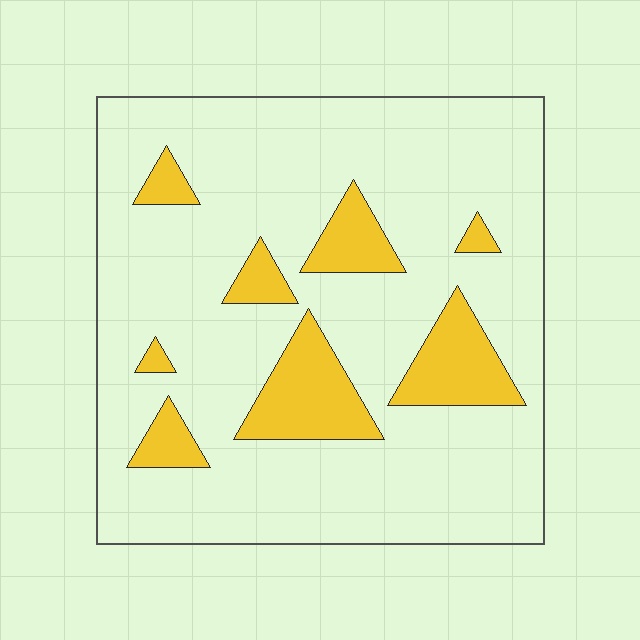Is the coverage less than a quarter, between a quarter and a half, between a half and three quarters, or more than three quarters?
Less than a quarter.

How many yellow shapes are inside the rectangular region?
8.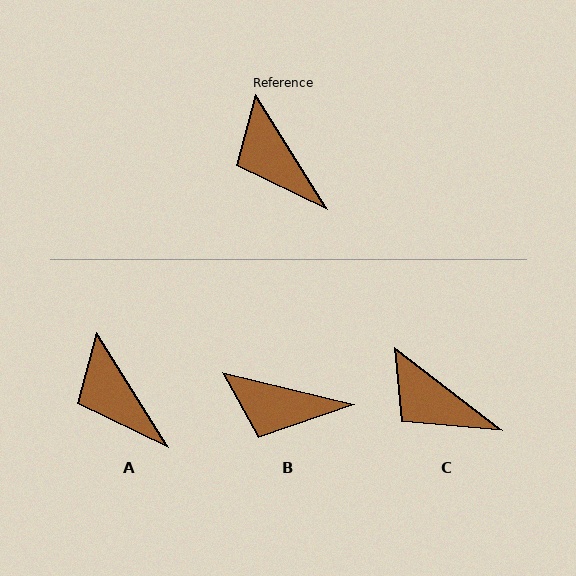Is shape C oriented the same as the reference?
No, it is off by about 20 degrees.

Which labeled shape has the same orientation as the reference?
A.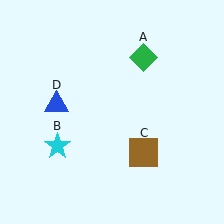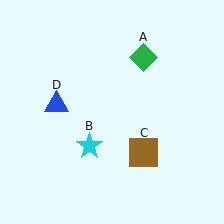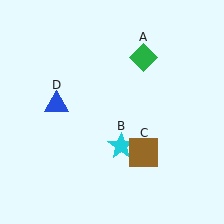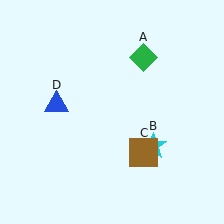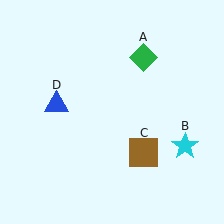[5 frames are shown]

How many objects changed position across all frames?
1 object changed position: cyan star (object B).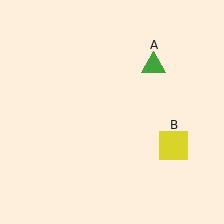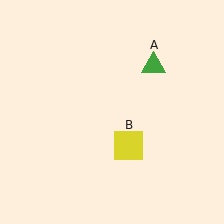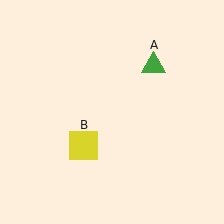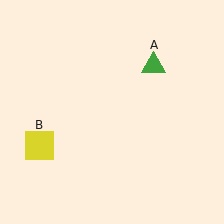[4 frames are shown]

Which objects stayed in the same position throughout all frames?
Green triangle (object A) remained stationary.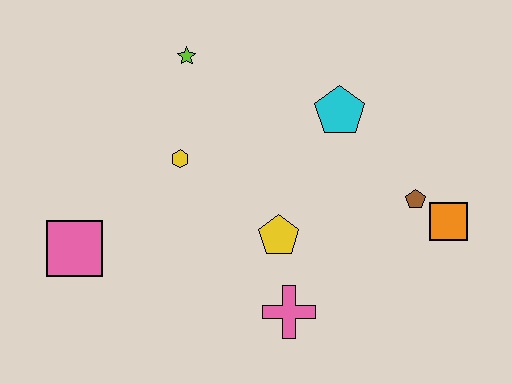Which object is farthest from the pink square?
The orange square is farthest from the pink square.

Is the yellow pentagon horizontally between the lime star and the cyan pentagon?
Yes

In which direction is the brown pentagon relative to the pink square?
The brown pentagon is to the right of the pink square.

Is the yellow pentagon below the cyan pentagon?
Yes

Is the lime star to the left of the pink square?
No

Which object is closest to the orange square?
The brown pentagon is closest to the orange square.